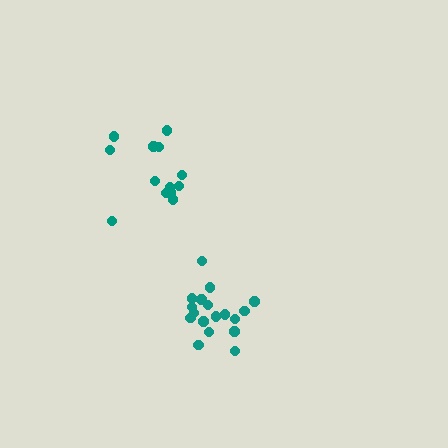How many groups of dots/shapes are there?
There are 2 groups.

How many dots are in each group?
Group 1: 18 dots, Group 2: 13 dots (31 total).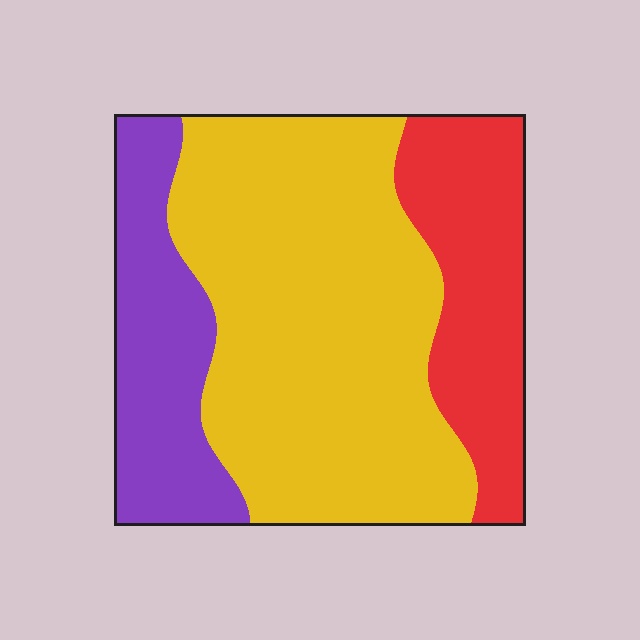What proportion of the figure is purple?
Purple covers roughly 20% of the figure.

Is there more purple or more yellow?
Yellow.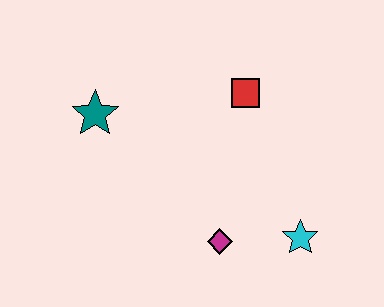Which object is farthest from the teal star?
The cyan star is farthest from the teal star.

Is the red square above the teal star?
Yes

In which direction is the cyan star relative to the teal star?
The cyan star is to the right of the teal star.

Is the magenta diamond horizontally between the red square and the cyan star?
No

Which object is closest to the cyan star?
The magenta diamond is closest to the cyan star.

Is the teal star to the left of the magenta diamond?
Yes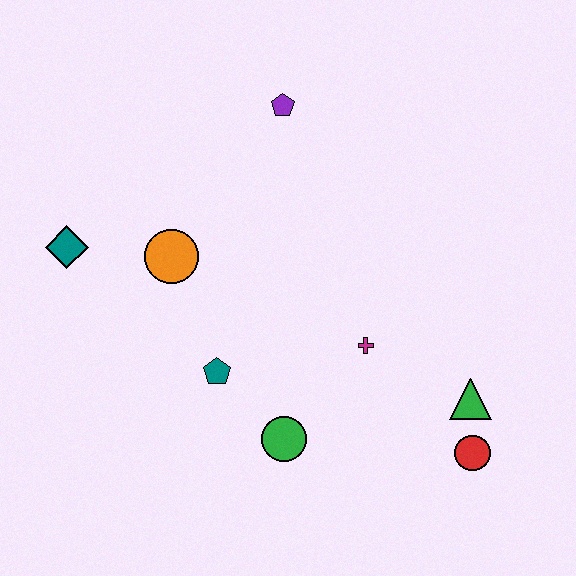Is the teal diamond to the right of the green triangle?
No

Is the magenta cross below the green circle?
No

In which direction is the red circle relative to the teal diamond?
The red circle is to the right of the teal diamond.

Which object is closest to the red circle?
The green triangle is closest to the red circle.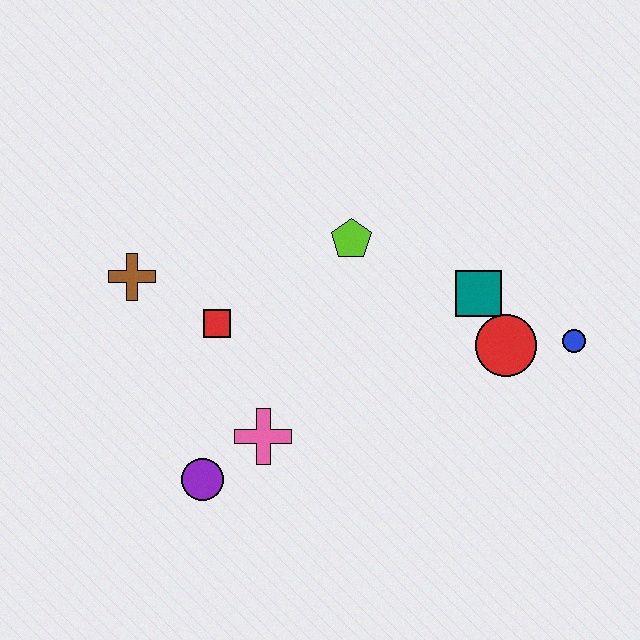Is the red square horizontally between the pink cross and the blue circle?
No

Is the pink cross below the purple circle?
No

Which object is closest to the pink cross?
The purple circle is closest to the pink cross.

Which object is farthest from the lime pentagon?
The purple circle is farthest from the lime pentagon.